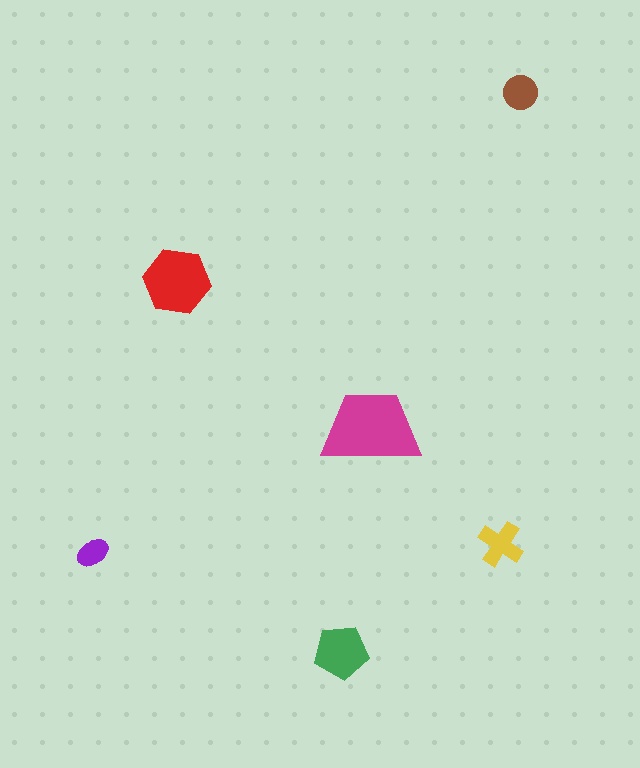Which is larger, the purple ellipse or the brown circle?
The brown circle.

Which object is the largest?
The magenta trapezoid.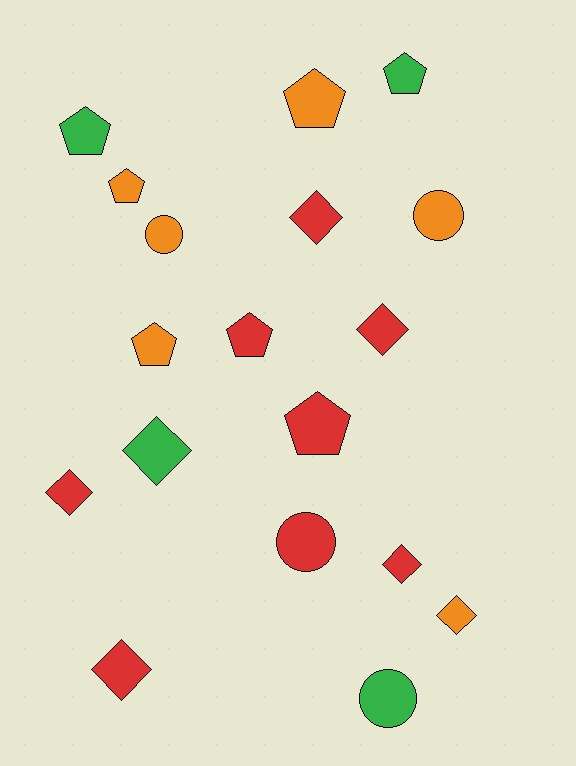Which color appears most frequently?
Red, with 8 objects.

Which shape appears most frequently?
Diamond, with 7 objects.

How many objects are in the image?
There are 18 objects.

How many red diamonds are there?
There are 5 red diamonds.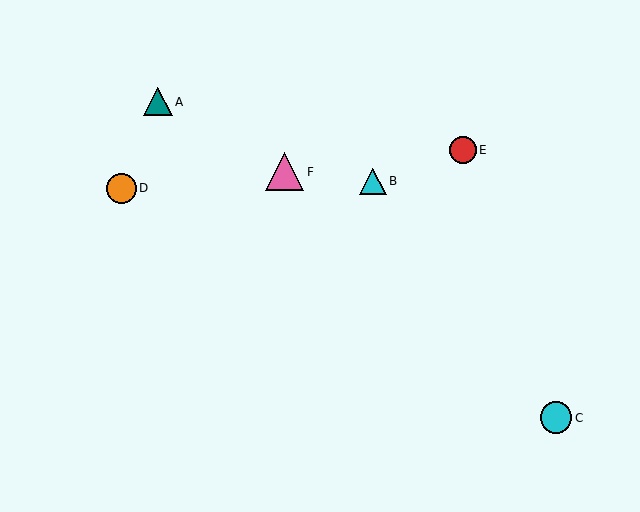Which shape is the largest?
The pink triangle (labeled F) is the largest.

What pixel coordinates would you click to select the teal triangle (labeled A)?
Click at (158, 102) to select the teal triangle A.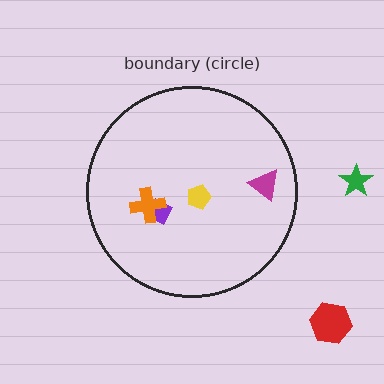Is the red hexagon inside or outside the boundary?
Outside.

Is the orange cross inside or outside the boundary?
Inside.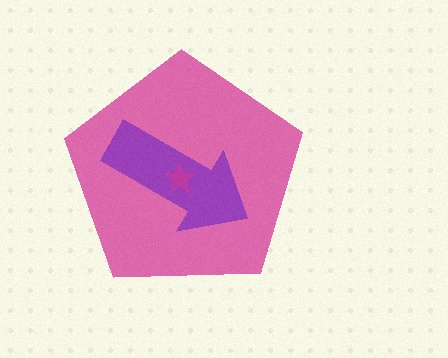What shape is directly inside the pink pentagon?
The purple arrow.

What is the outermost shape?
The pink pentagon.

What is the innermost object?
The magenta star.